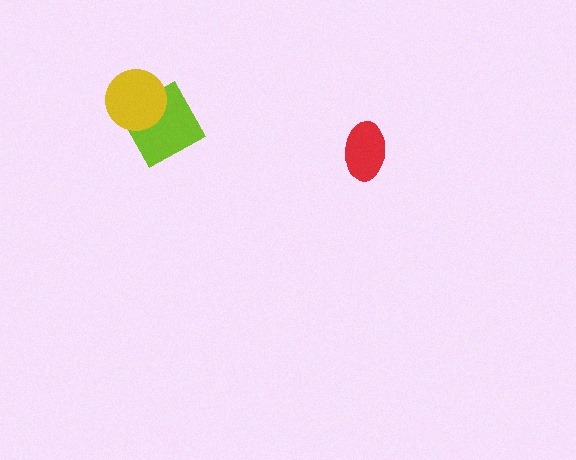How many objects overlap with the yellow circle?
1 object overlaps with the yellow circle.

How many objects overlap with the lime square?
1 object overlaps with the lime square.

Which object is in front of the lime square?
The yellow circle is in front of the lime square.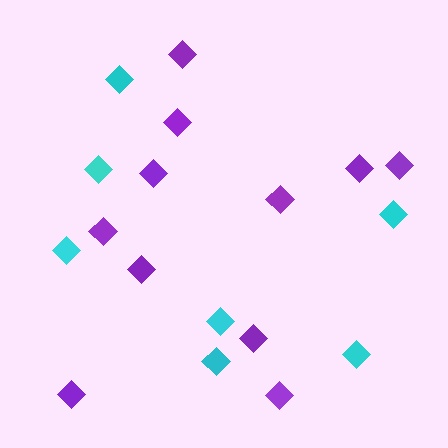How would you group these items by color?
There are 2 groups: one group of cyan diamonds (7) and one group of purple diamonds (11).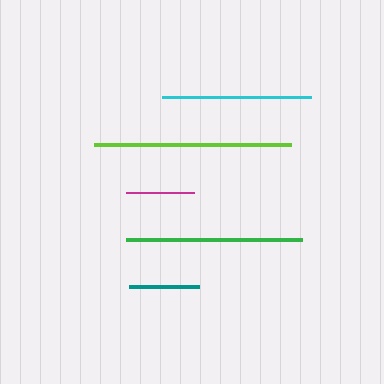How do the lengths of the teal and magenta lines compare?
The teal and magenta lines are approximately the same length.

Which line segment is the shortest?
The magenta line is the shortest at approximately 68 pixels.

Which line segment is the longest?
The lime line is the longest at approximately 197 pixels.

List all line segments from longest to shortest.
From longest to shortest: lime, green, cyan, teal, magenta.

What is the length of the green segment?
The green segment is approximately 176 pixels long.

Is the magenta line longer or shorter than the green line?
The green line is longer than the magenta line.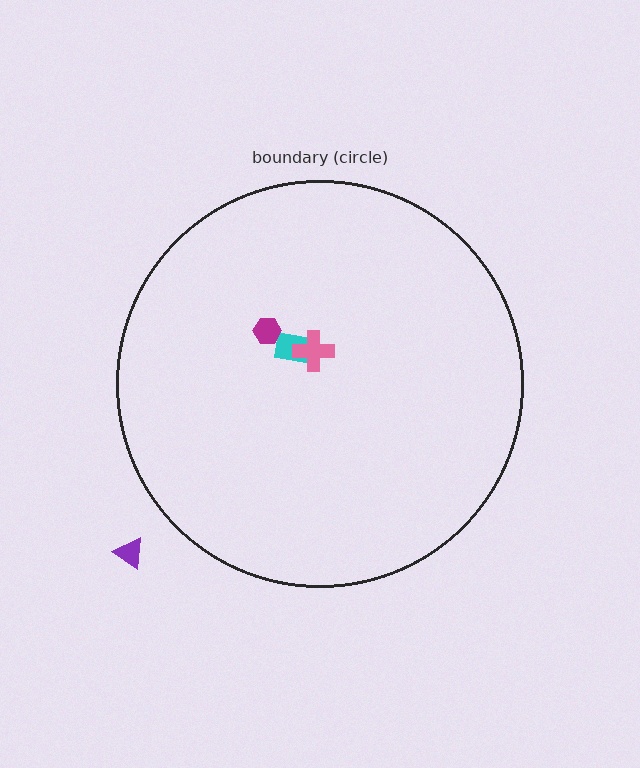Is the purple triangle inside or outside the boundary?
Outside.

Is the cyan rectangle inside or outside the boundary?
Inside.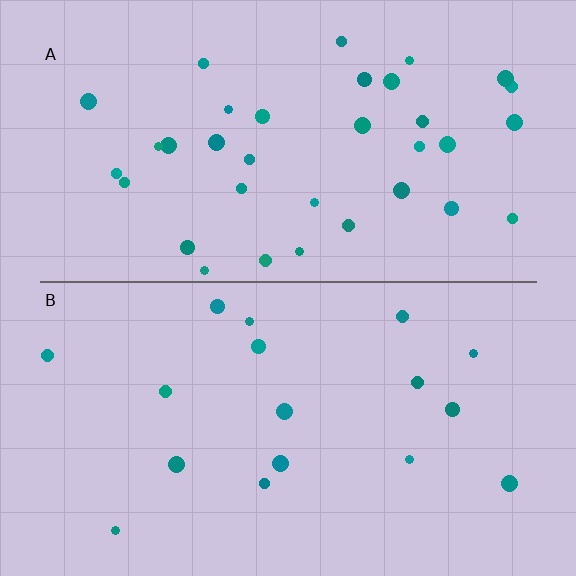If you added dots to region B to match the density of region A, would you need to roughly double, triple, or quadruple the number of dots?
Approximately double.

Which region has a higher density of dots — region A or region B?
A (the top).